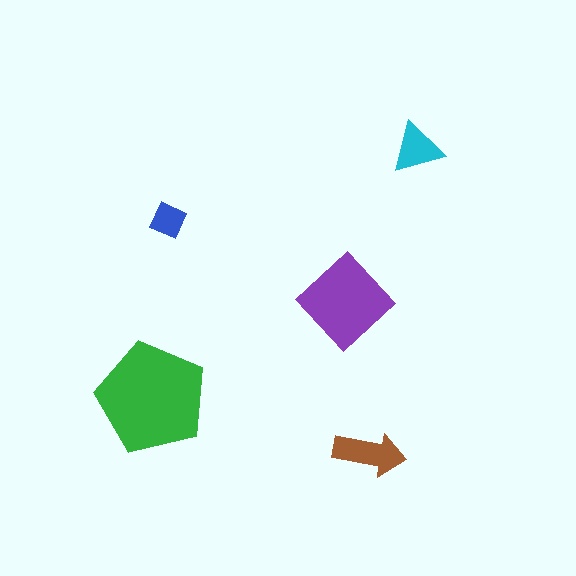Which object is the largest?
The green pentagon.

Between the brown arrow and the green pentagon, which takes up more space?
The green pentagon.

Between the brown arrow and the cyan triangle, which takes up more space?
The brown arrow.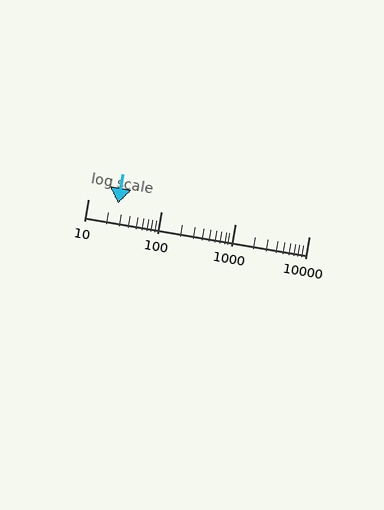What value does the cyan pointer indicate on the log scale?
The pointer indicates approximately 26.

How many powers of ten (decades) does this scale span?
The scale spans 3 decades, from 10 to 10000.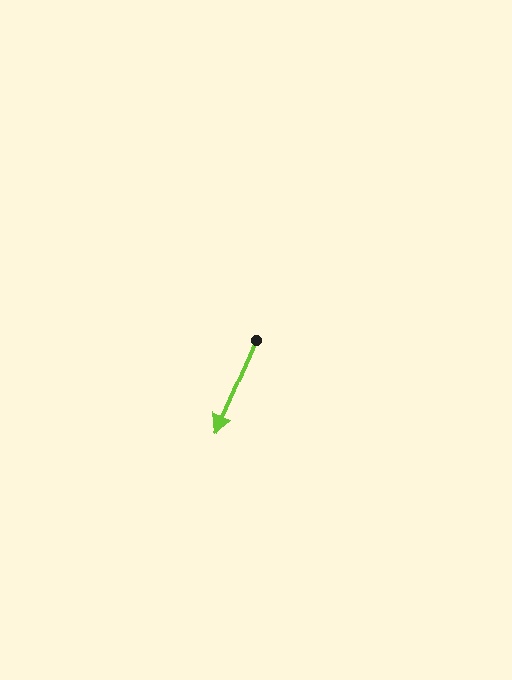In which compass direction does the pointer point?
Southwest.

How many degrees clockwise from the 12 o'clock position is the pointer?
Approximately 204 degrees.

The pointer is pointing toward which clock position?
Roughly 7 o'clock.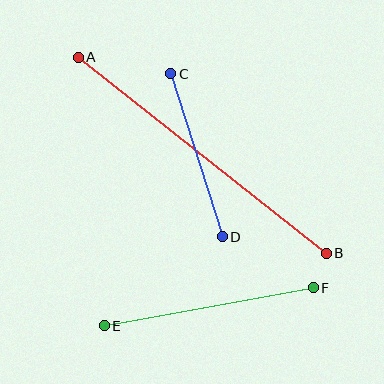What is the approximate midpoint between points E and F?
The midpoint is at approximately (209, 307) pixels.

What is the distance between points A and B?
The distance is approximately 316 pixels.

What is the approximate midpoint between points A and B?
The midpoint is at approximately (202, 155) pixels.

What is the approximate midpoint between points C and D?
The midpoint is at approximately (197, 155) pixels.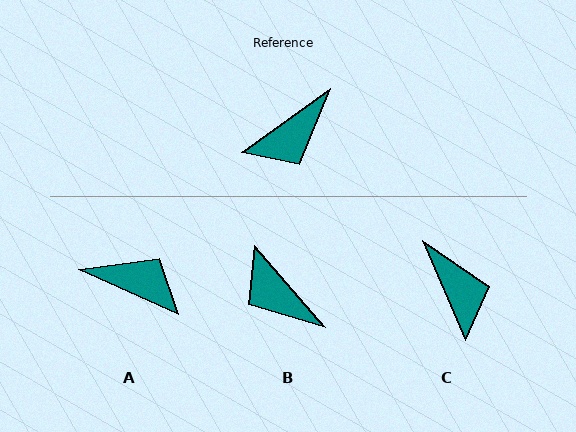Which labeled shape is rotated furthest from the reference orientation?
A, about 120 degrees away.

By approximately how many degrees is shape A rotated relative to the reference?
Approximately 120 degrees counter-clockwise.